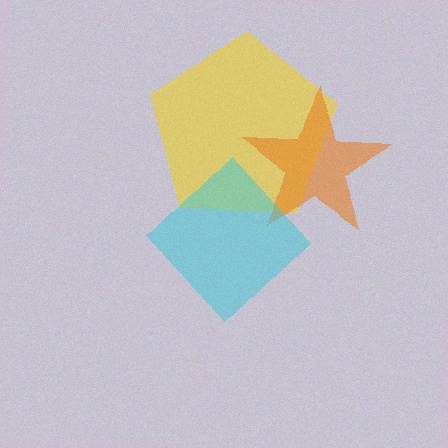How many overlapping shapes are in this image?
There are 3 overlapping shapes in the image.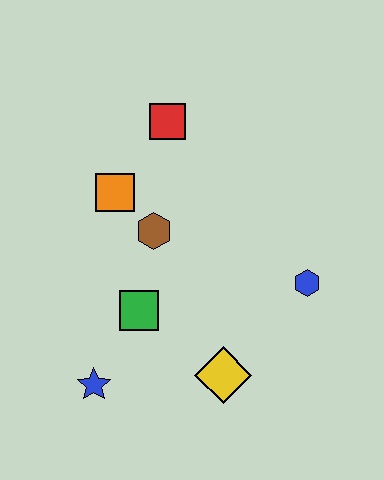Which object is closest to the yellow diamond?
The green square is closest to the yellow diamond.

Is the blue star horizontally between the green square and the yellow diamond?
No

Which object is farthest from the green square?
The red square is farthest from the green square.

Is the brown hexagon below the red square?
Yes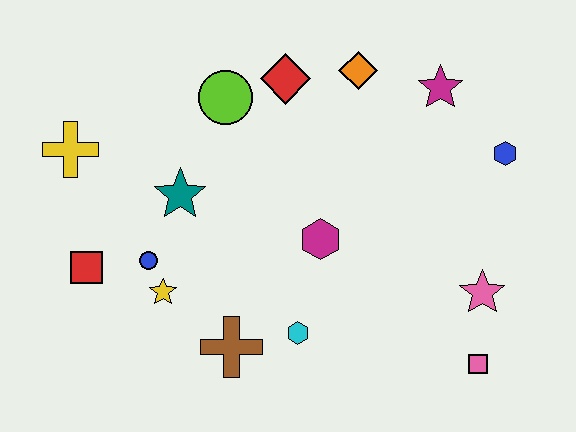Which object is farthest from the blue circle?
The blue hexagon is farthest from the blue circle.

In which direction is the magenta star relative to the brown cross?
The magenta star is above the brown cross.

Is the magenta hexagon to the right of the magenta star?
No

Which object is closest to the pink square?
The pink star is closest to the pink square.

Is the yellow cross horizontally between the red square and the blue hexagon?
No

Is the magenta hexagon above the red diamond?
No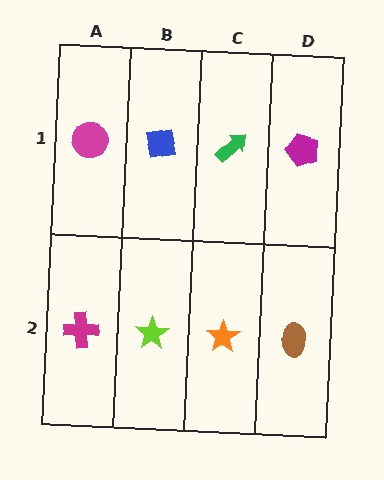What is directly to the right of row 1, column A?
A blue square.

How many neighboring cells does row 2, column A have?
2.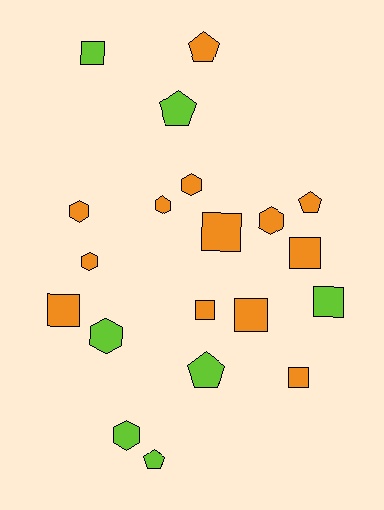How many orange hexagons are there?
There are 5 orange hexagons.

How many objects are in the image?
There are 20 objects.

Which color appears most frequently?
Orange, with 13 objects.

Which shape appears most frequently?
Square, with 8 objects.